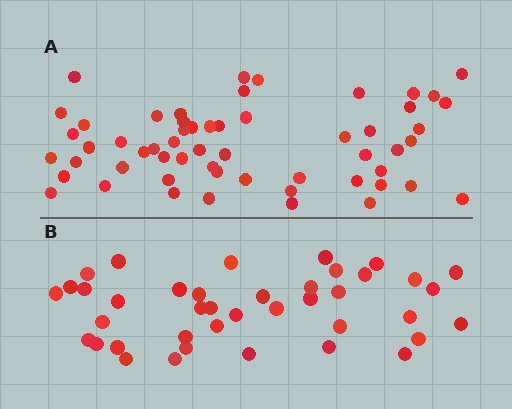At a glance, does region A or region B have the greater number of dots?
Region A (the top region) has more dots.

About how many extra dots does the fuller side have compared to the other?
Region A has approximately 15 more dots than region B.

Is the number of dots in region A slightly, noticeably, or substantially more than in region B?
Region A has noticeably more, but not dramatically so. The ratio is roughly 1.4 to 1.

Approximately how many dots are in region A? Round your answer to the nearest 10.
About 60 dots. (The exact count is 57, which rounds to 60.)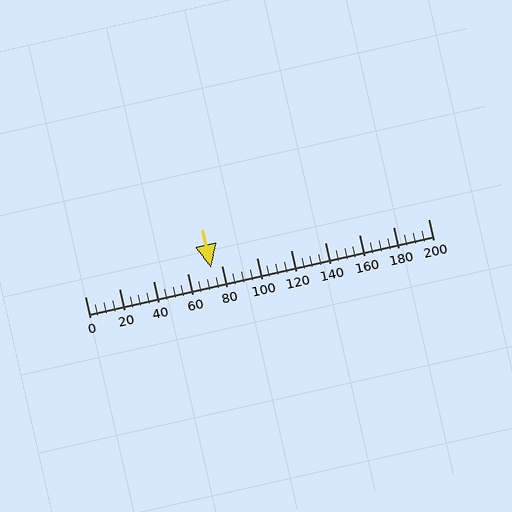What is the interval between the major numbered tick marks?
The major tick marks are spaced 20 units apart.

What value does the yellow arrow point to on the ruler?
The yellow arrow points to approximately 74.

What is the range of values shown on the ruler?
The ruler shows values from 0 to 200.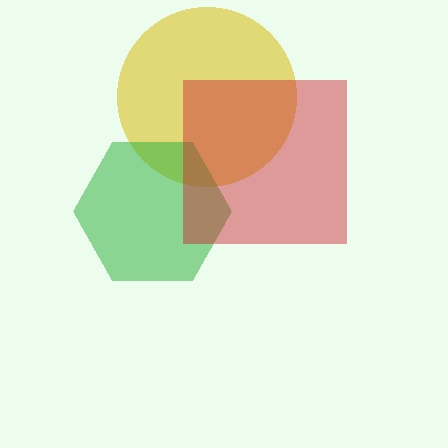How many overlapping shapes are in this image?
There are 3 overlapping shapes in the image.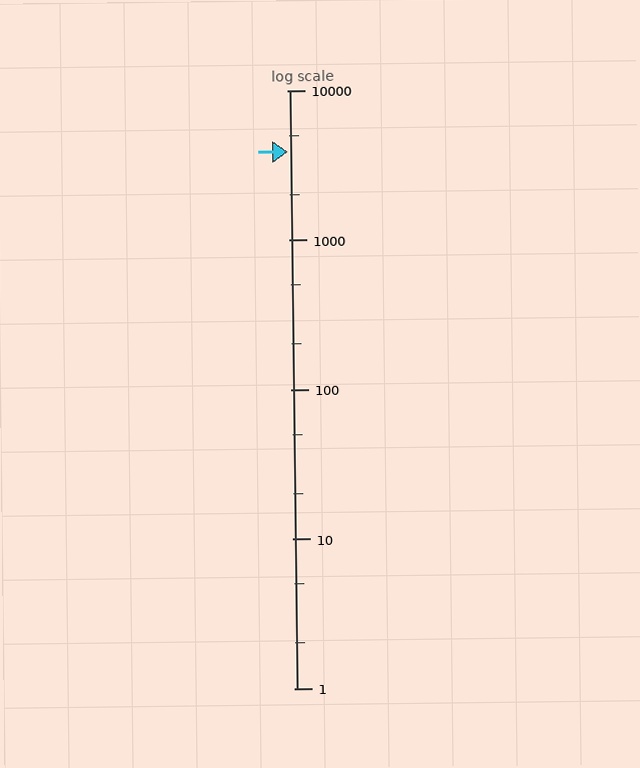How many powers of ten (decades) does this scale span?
The scale spans 4 decades, from 1 to 10000.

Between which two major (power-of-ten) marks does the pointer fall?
The pointer is between 1000 and 10000.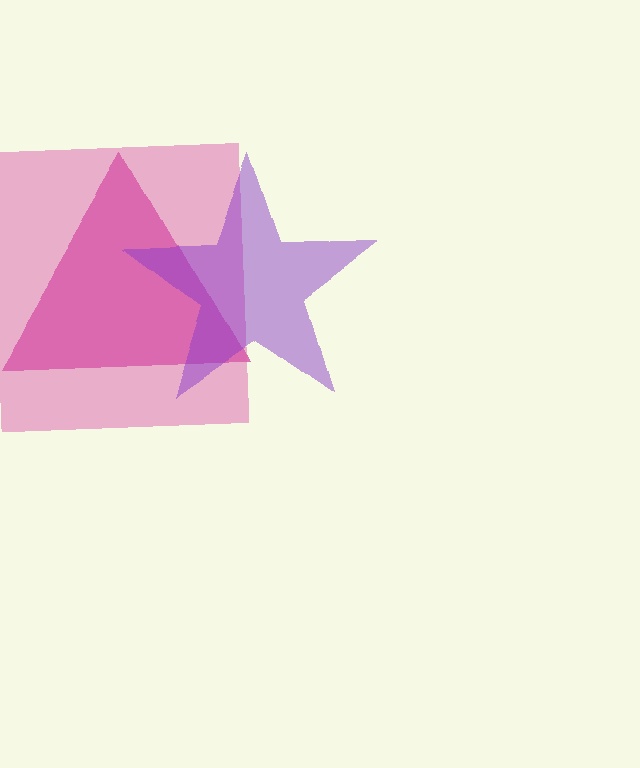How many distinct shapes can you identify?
There are 3 distinct shapes: a magenta triangle, a pink square, a purple star.